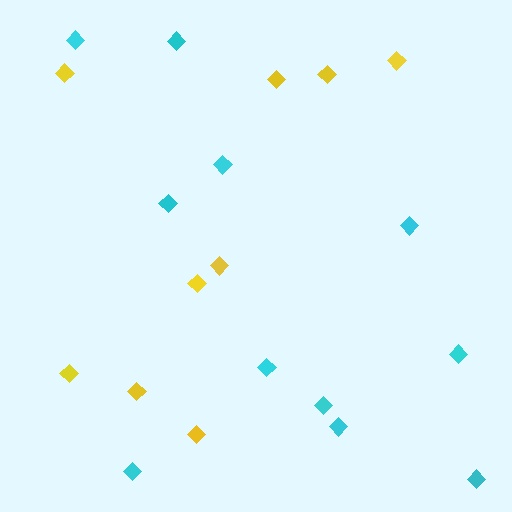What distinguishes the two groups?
There are 2 groups: one group of yellow diamonds (9) and one group of cyan diamonds (11).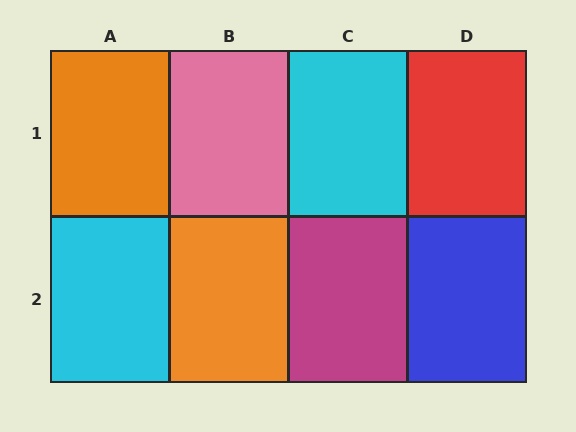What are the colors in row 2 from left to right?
Cyan, orange, magenta, blue.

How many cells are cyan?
2 cells are cyan.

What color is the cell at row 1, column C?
Cyan.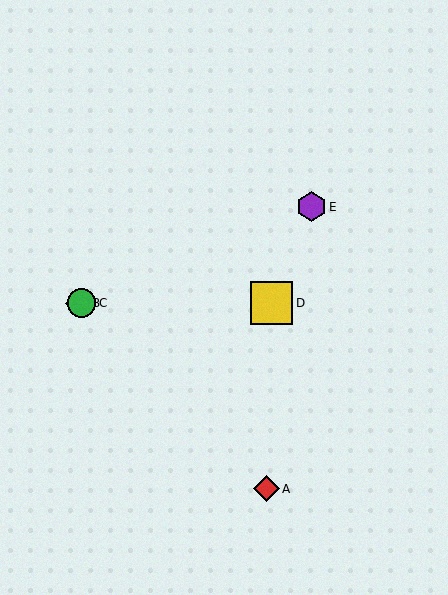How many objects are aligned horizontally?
3 objects (B, C, D) are aligned horizontally.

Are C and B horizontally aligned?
Yes, both are at y≈303.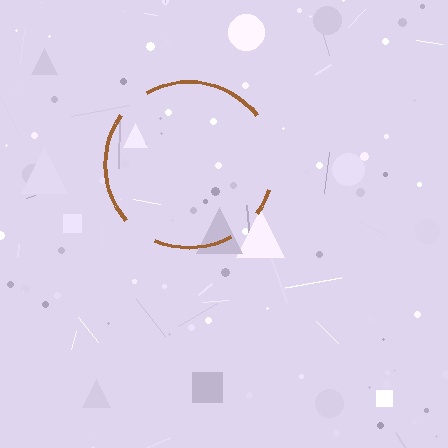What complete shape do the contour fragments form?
The contour fragments form a circle.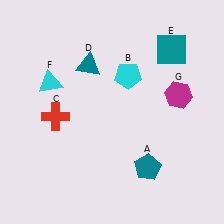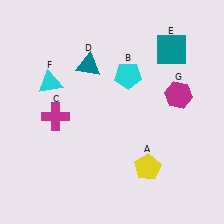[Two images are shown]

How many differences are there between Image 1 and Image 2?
There are 2 differences between the two images.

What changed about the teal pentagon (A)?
In Image 1, A is teal. In Image 2, it changed to yellow.